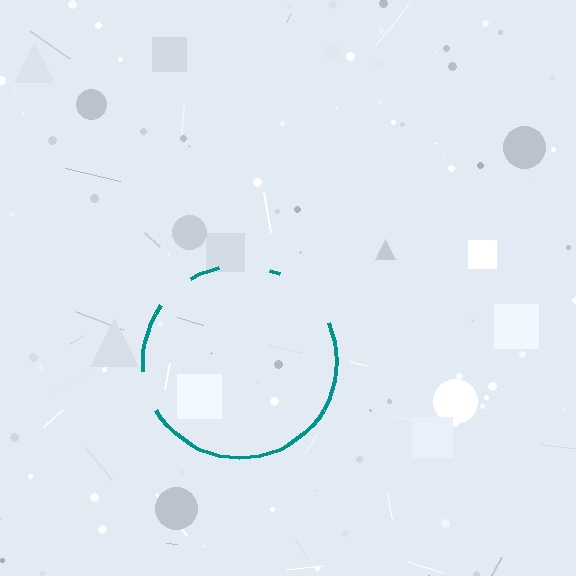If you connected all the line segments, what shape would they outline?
They would outline a circle.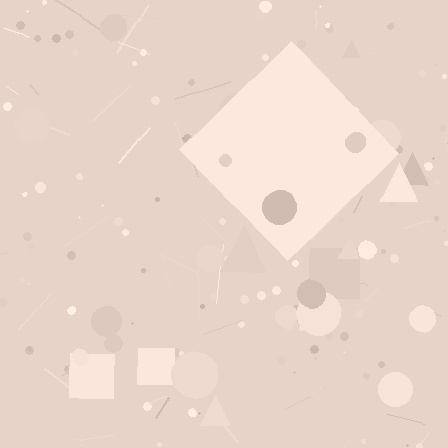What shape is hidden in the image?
A diamond is hidden in the image.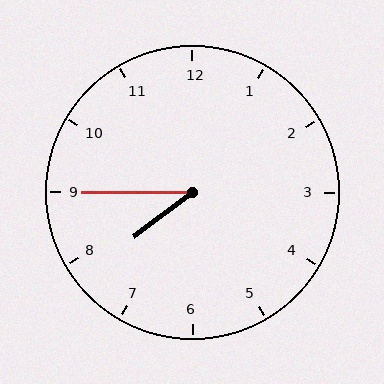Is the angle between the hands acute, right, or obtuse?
It is acute.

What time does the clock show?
7:45.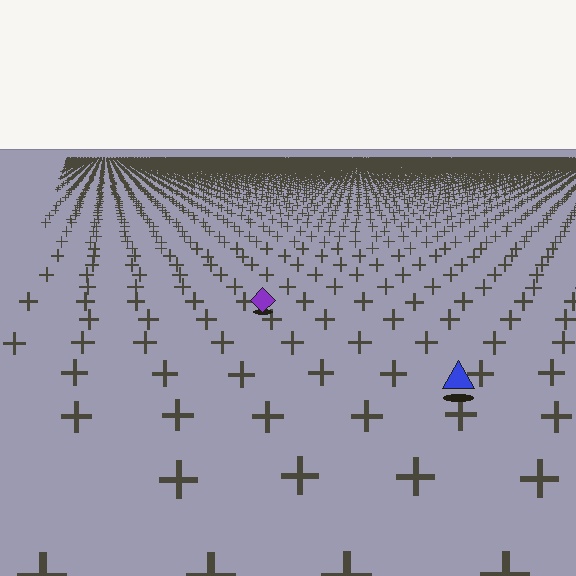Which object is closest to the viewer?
The blue triangle is closest. The texture marks near it are larger and more spread out.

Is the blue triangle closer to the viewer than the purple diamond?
Yes. The blue triangle is closer — you can tell from the texture gradient: the ground texture is coarser near it.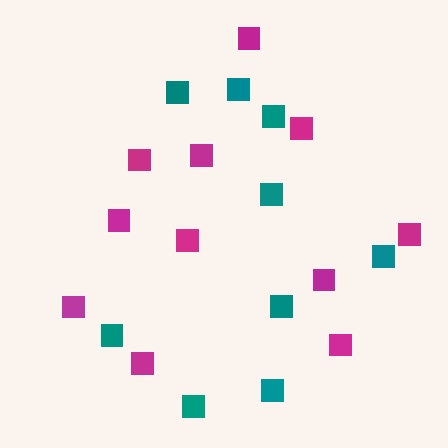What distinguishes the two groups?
There are 2 groups: one group of magenta squares (11) and one group of teal squares (9).